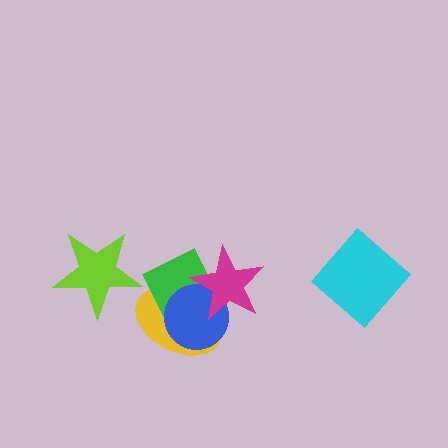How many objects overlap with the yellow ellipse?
3 objects overlap with the yellow ellipse.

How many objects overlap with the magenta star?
3 objects overlap with the magenta star.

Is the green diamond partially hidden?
Yes, it is partially covered by another shape.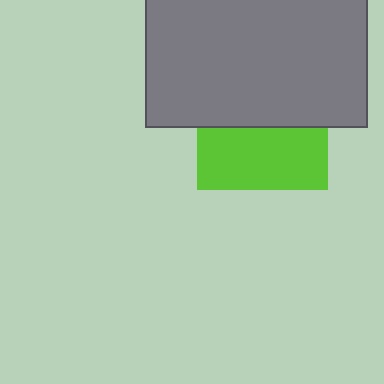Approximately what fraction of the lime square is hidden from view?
Roughly 52% of the lime square is hidden behind the gray rectangle.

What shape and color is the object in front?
The object in front is a gray rectangle.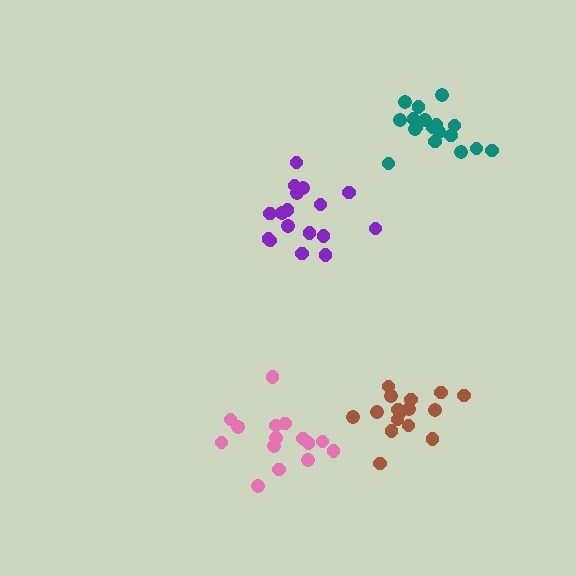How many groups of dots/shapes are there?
There are 4 groups.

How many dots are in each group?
Group 1: 18 dots, Group 2: 15 dots, Group 3: 16 dots, Group 4: 17 dots (66 total).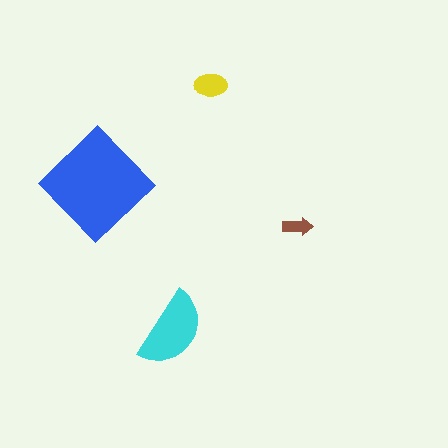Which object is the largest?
The blue diamond.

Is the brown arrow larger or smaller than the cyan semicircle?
Smaller.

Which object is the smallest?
The brown arrow.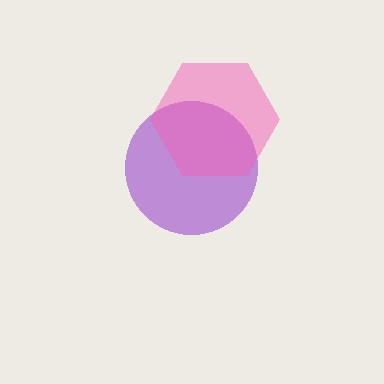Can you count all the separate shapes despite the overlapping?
Yes, there are 2 separate shapes.